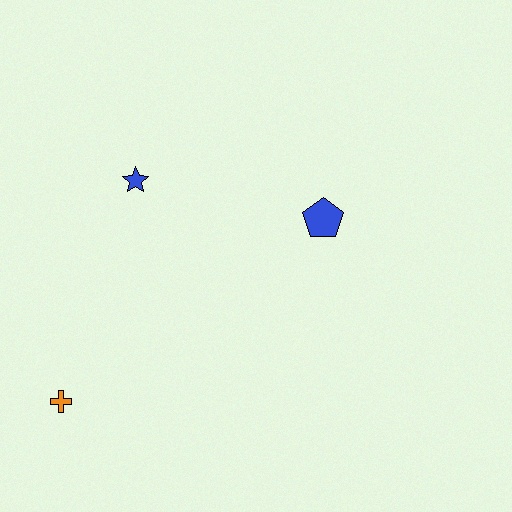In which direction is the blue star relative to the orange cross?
The blue star is above the orange cross.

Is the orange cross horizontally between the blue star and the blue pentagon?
No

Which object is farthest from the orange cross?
The blue pentagon is farthest from the orange cross.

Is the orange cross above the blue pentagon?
No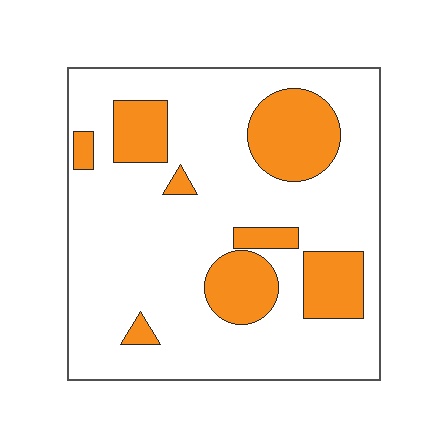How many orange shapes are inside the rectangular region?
8.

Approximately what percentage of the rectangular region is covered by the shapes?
Approximately 25%.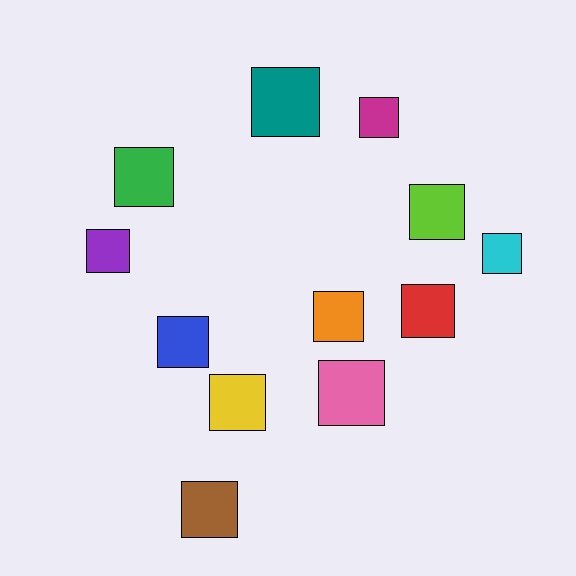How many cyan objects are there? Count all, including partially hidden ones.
There is 1 cyan object.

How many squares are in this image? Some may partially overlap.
There are 12 squares.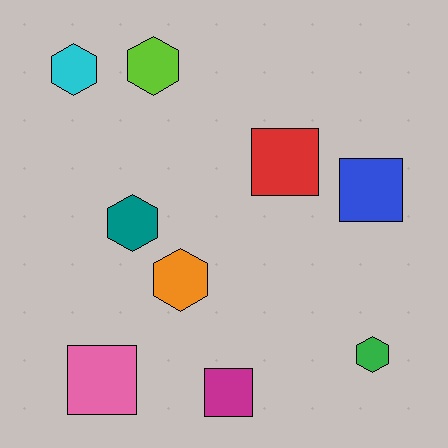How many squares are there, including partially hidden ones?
There are 4 squares.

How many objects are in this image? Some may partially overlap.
There are 9 objects.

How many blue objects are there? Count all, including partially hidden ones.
There is 1 blue object.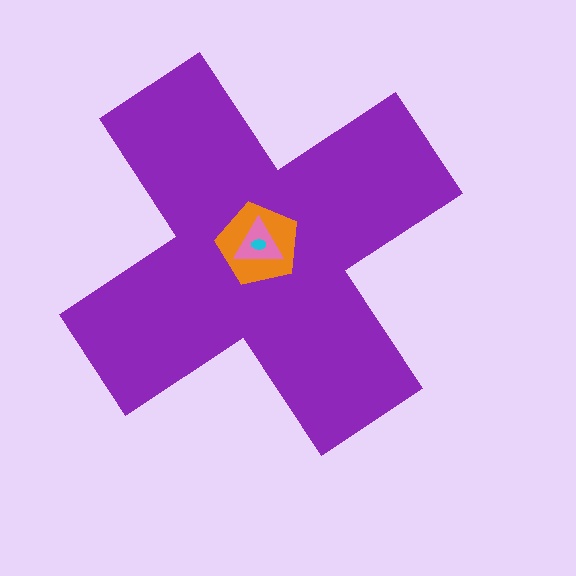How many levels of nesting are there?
4.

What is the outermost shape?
The purple cross.